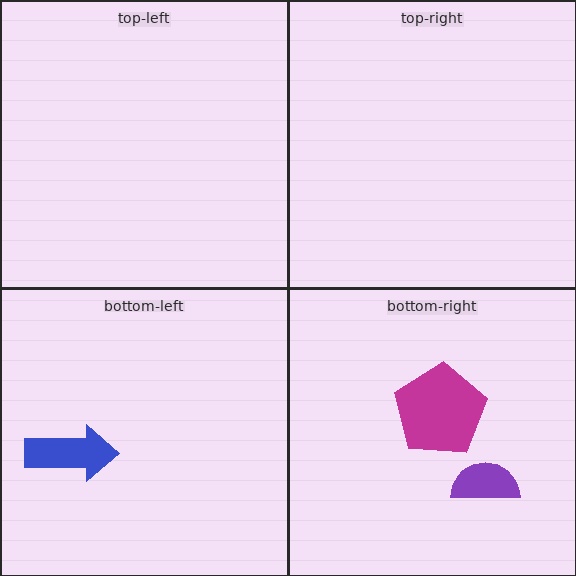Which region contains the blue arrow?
The bottom-left region.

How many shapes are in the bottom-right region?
2.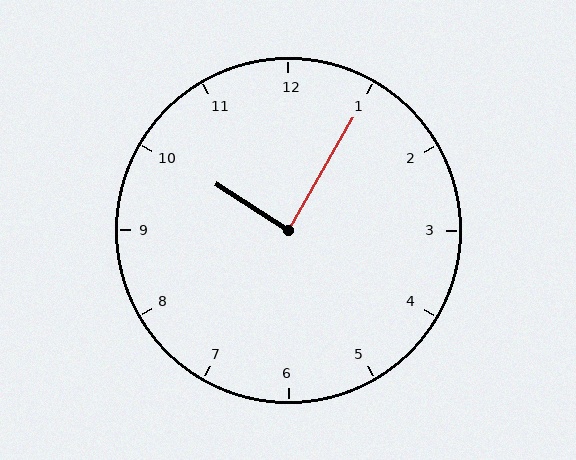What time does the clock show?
10:05.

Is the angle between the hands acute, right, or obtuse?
It is right.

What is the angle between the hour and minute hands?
Approximately 88 degrees.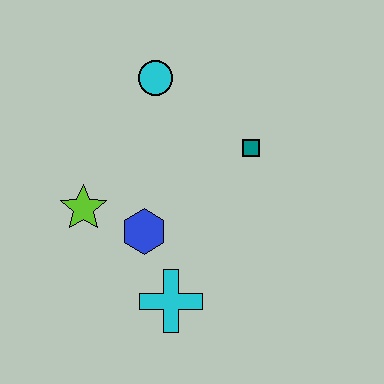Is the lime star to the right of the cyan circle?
No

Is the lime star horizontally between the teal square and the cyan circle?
No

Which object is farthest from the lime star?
The teal square is farthest from the lime star.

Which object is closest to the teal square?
The cyan circle is closest to the teal square.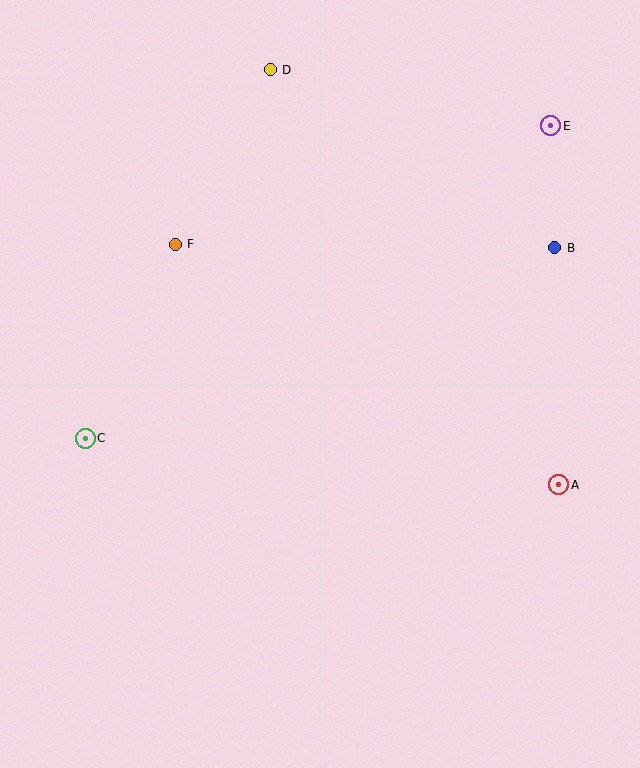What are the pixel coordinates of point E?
Point E is at (551, 126).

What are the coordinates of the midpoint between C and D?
The midpoint between C and D is at (178, 254).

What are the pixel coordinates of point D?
Point D is at (270, 70).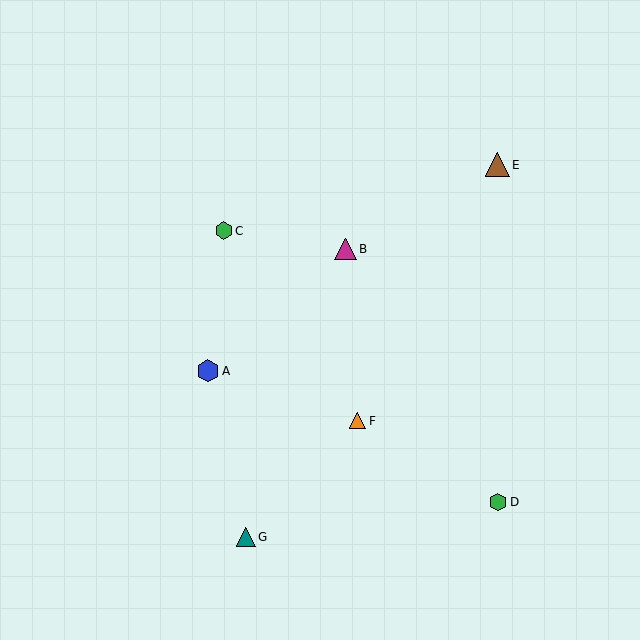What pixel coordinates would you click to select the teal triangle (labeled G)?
Click at (246, 537) to select the teal triangle G.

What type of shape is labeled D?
Shape D is a green hexagon.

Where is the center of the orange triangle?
The center of the orange triangle is at (358, 421).